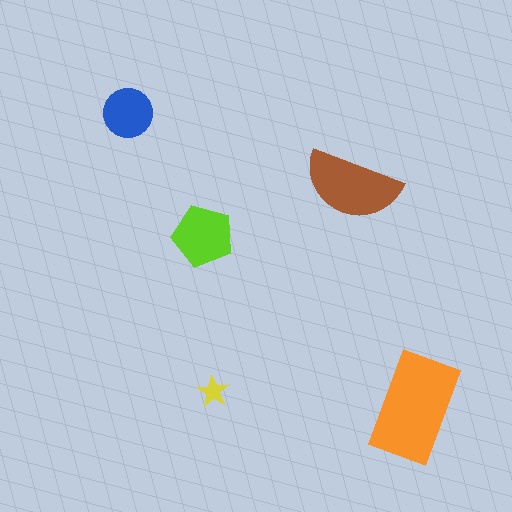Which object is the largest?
The orange rectangle.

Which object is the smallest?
The yellow star.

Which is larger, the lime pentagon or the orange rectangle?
The orange rectangle.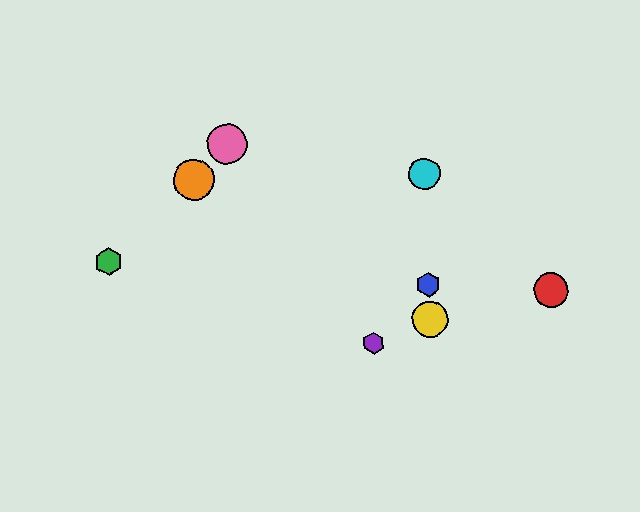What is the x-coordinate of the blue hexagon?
The blue hexagon is at x≈429.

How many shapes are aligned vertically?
3 shapes (the blue hexagon, the yellow circle, the cyan circle) are aligned vertically.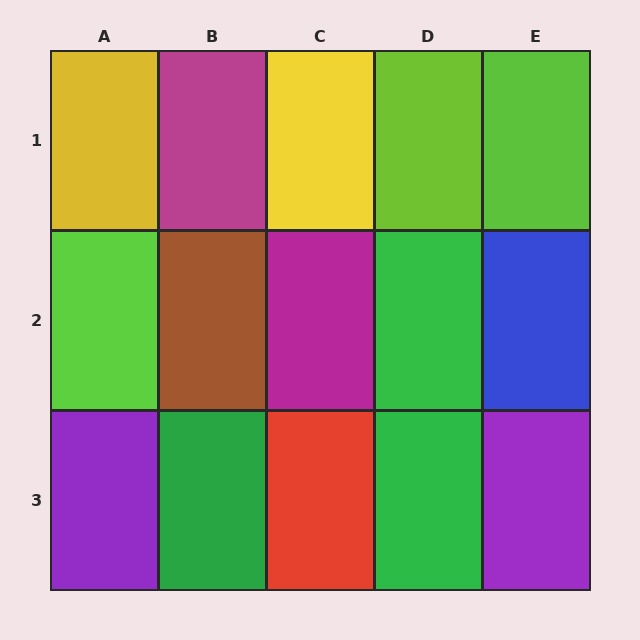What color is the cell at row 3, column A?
Purple.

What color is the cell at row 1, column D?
Lime.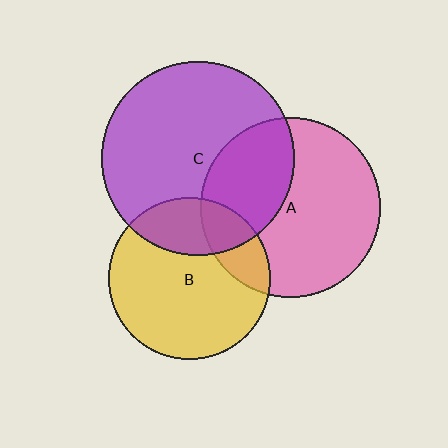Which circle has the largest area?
Circle C (purple).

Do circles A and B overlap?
Yes.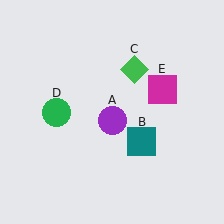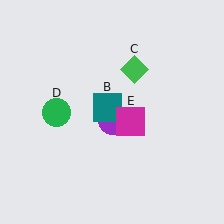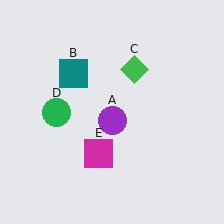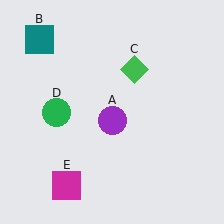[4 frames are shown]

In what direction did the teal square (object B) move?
The teal square (object B) moved up and to the left.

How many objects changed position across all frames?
2 objects changed position: teal square (object B), magenta square (object E).